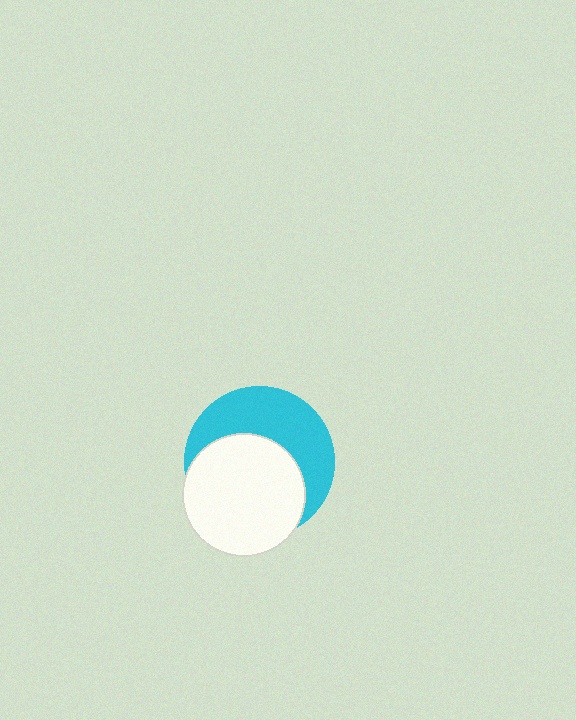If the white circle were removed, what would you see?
You would see the complete cyan circle.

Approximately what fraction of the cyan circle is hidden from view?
Roughly 54% of the cyan circle is hidden behind the white circle.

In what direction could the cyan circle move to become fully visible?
The cyan circle could move up. That would shift it out from behind the white circle entirely.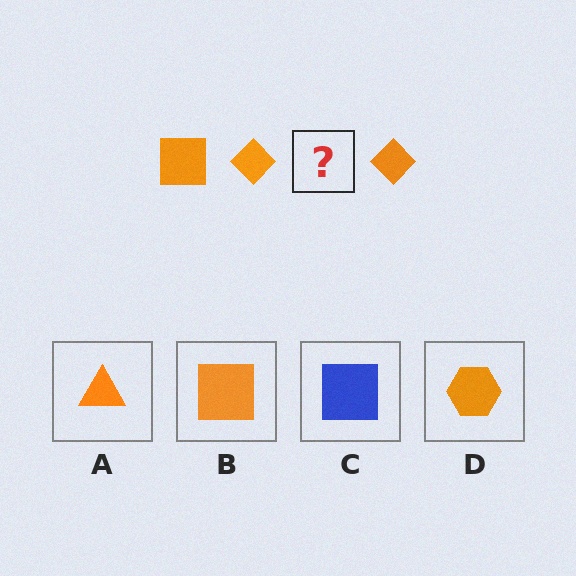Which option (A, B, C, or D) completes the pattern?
B.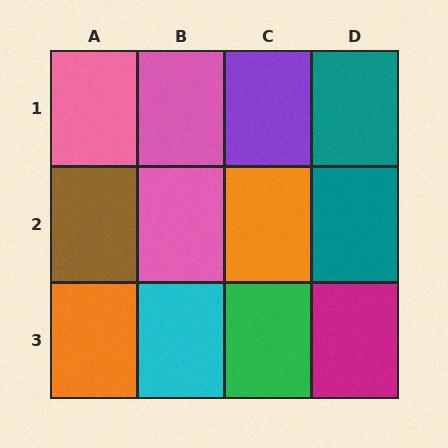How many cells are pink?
3 cells are pink.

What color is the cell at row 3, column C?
Green.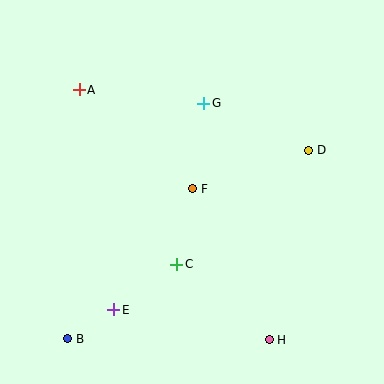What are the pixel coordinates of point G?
Point G is at (204, 103).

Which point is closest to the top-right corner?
Point D is closest to the top-right corner.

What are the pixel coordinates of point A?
Point A is at (79, 90).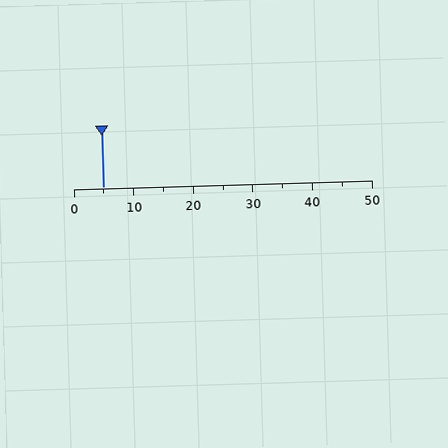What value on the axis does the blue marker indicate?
The marker indicates approximately 5.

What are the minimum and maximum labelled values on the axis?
The axis runs from 0 to 50.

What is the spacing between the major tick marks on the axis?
The major ticks are spaced 10 apart.